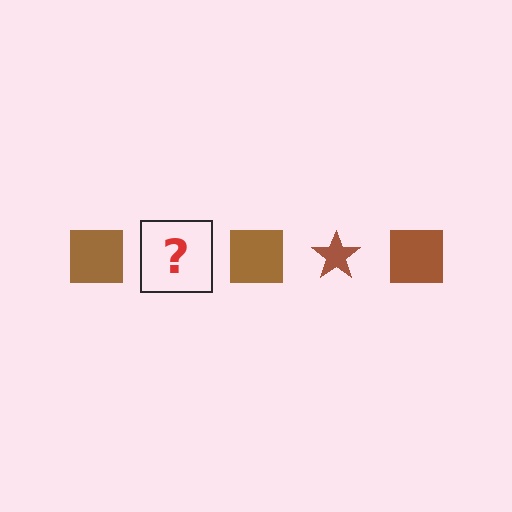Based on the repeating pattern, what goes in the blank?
The blank should be a brown star.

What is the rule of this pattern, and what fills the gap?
The rule is that the pattern cycles through square, star shapes in brown. The gap should be filled with a brown star.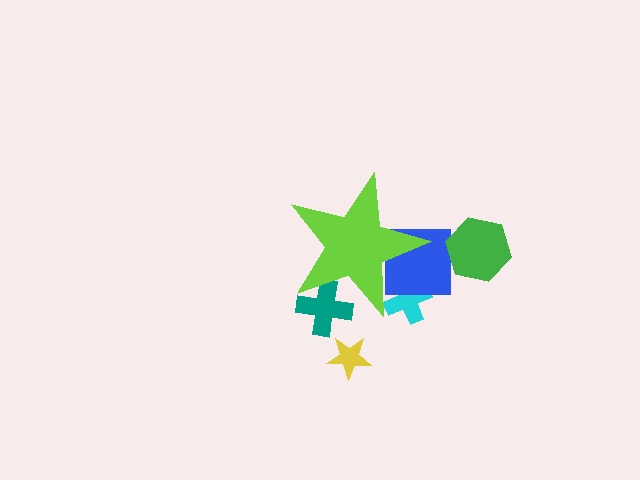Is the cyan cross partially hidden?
Yes, the cyan cross is partially hidden behind the lime star.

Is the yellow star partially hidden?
No, the yellow star is fully visible.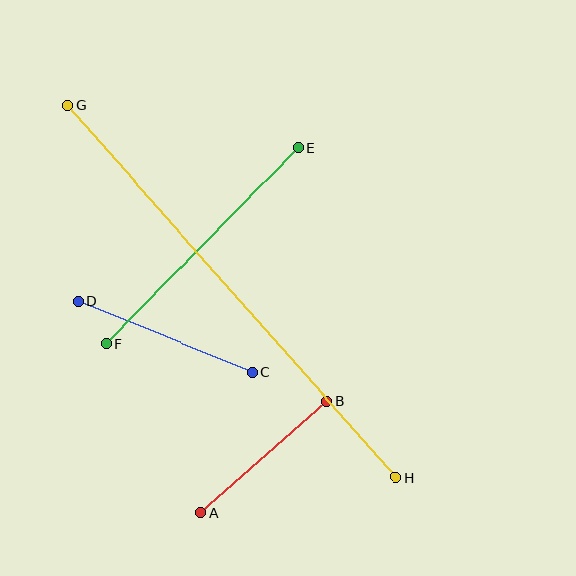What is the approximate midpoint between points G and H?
The midpoint is at approximately (232, 291) pixels.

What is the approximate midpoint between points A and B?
The midpoint is at approximately (264, 457) pixels.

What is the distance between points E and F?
The distance is approximately 275 pixels.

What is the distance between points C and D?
The distance is approximately 188 pixels.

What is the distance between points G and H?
The distance is approximately 497 pixels.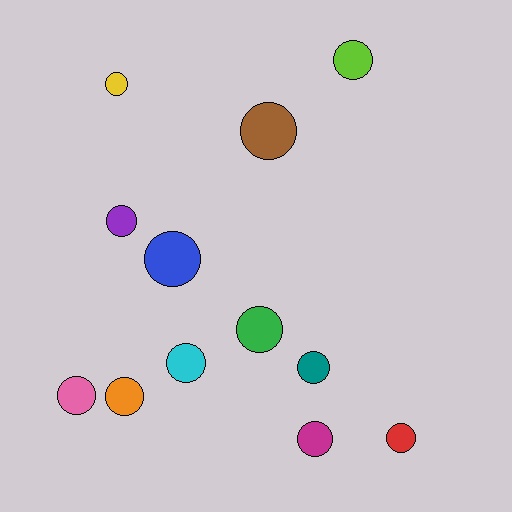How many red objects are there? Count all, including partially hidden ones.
There is 1 red object.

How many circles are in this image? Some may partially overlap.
There are 12 circles.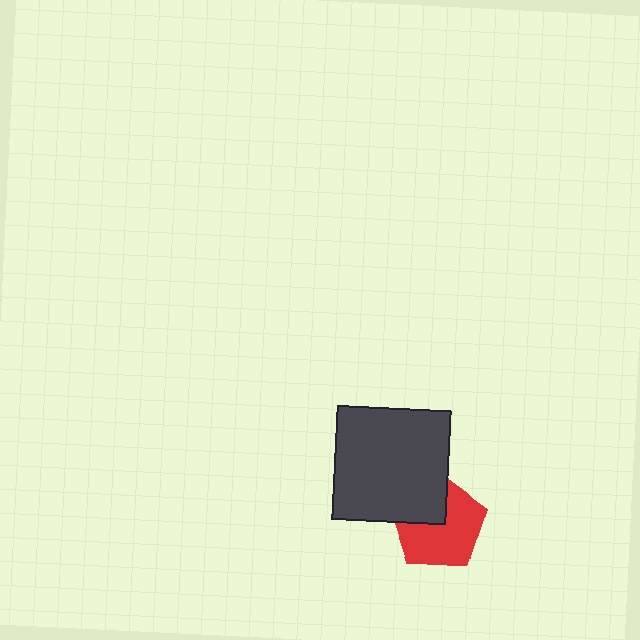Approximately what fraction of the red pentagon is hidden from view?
Roughly 33% of the red pentagon is hidden behind the dark gray square.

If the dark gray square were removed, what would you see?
You would see the complete red pentagon.